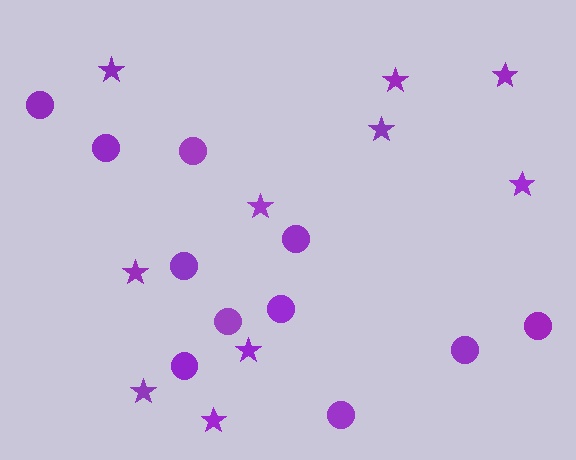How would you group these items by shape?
There are 2 groups: one group of circles (11) and one group of stars (10).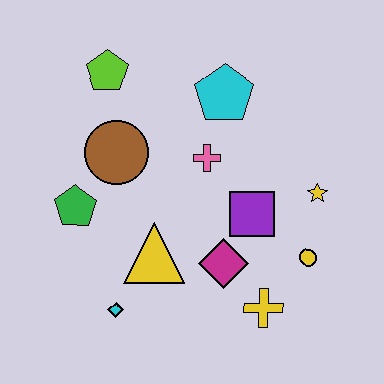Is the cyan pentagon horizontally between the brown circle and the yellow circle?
Yes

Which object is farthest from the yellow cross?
The lime pentagon is farthest from the yellow cross.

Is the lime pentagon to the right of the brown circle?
No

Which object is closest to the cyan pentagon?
The pink cross is closest to the cyan pentagon.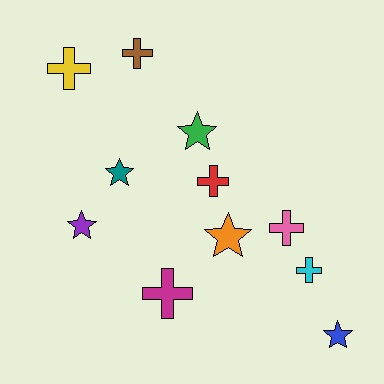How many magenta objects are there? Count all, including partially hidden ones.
There is 1 magenta object.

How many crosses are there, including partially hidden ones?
There are 6 crosses.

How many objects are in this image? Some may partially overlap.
There are 11 objects.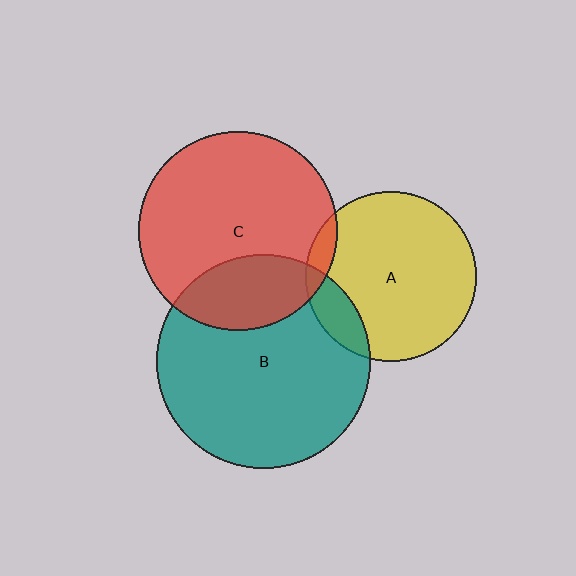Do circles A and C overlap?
Yes.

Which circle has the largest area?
Circle B (teal).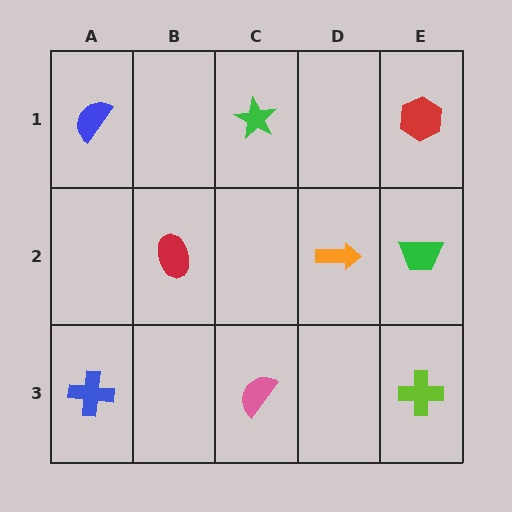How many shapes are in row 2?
3 shapes.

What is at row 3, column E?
A lime cross.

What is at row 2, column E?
A green trapezoid.